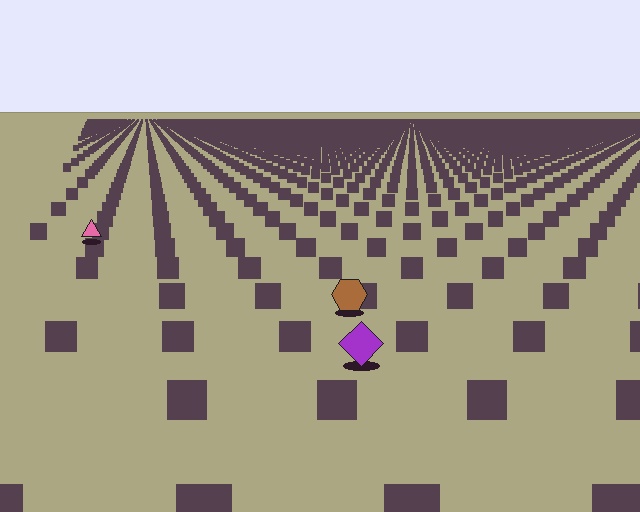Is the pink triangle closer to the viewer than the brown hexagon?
No. The brown hexagon is closer — you can tell from the texture gradient: the ground texture is coarser near it.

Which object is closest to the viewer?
The purple diamond is closest. The texture marks near it are larger and more spread out.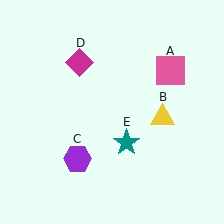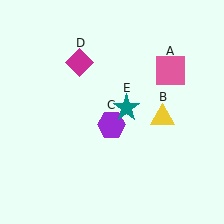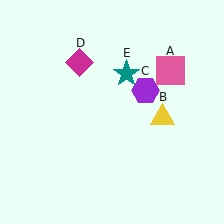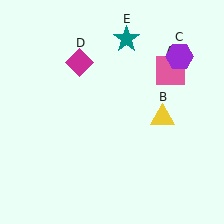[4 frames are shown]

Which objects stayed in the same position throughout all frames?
Pink square (object A) and yellow triangle (object B) and magenta diamond (object D) remained stationary.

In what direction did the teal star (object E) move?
The teal star (object E) moved up.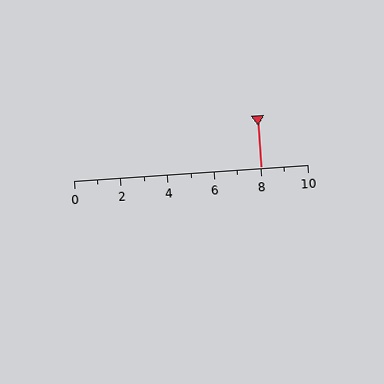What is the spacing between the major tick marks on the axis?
The major ticks are spaced 2 apart.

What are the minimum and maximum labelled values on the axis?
The axis runs from 0 to 10.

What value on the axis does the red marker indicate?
The marker indicates approximately 8.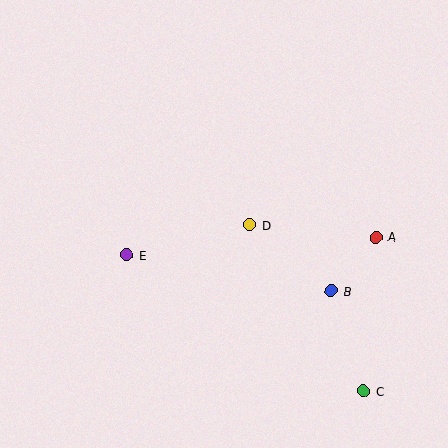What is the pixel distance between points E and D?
The distance between E and D is 127 pixels.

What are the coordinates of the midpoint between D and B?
The midpoint between D and B is at (291, 258).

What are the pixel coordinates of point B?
Point B is at (331, 291).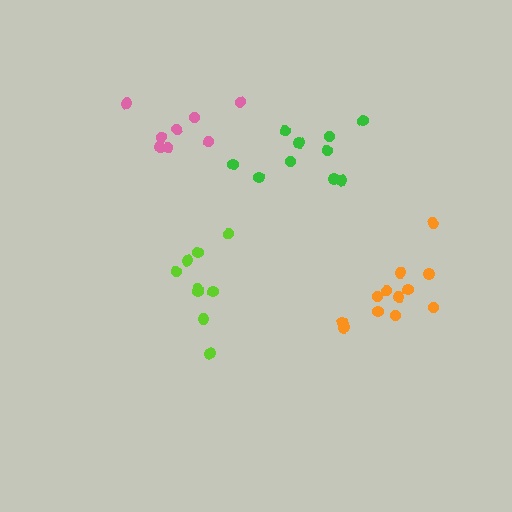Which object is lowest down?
The orange cluster is bottommost.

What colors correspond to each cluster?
The clusters are colored: pink, orange, lime, green.